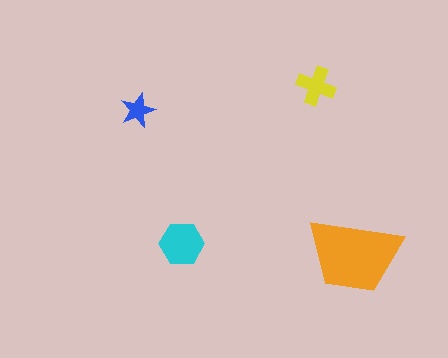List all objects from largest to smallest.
The orange trapezoid, the cyan hexagon, the yellow cross, the blue star.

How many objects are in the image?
There are 4 objects in the image.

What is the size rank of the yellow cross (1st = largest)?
3rd.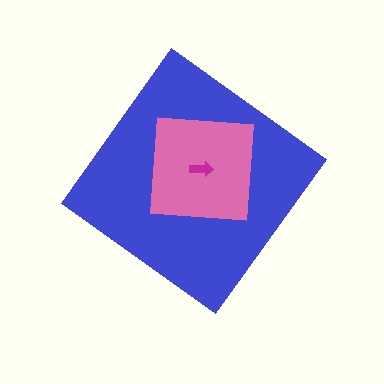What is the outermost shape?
The blue diamond.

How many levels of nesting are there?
3.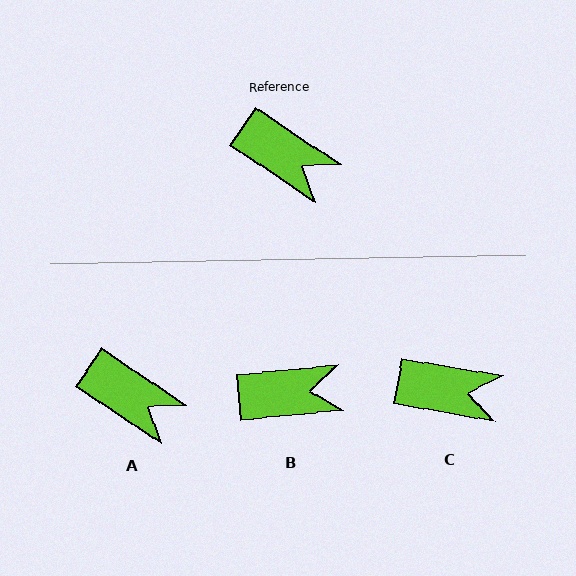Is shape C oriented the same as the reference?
No, it is off by about 24 degrees.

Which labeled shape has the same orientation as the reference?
A.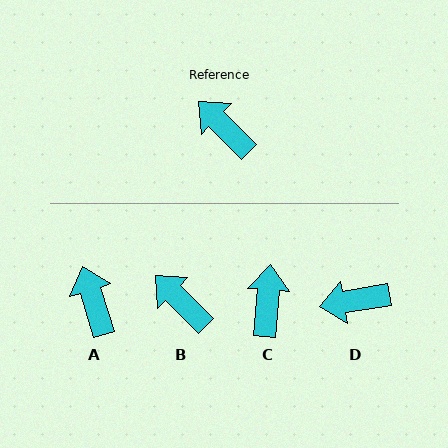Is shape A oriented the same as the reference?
No, it is off by about 28 degrees.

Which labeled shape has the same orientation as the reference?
B.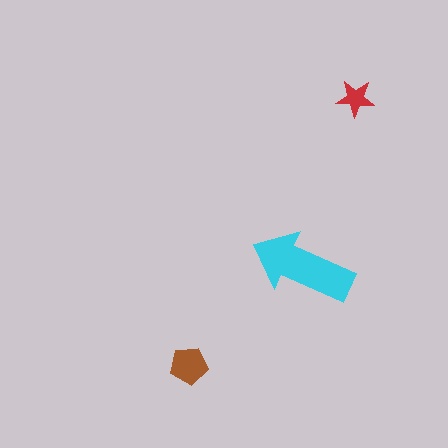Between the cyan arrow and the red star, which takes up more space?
The cyan arrow.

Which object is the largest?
The cyan arrow.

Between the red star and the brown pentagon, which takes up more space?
The brown pentagon.